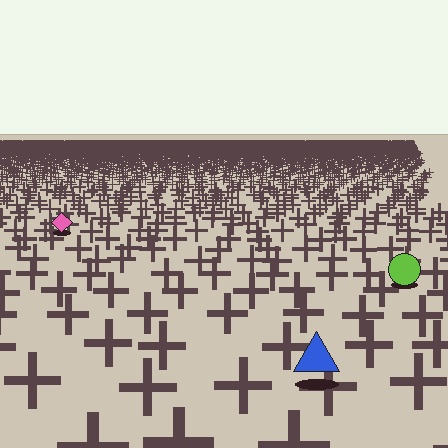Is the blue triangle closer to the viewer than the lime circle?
Yes. The blue triangle is closer — you can tell from the texture gradient: the ground texture is coarser near it.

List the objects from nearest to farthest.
From nearest to farthest: the blue triangle, the lime circle, the pink diamond.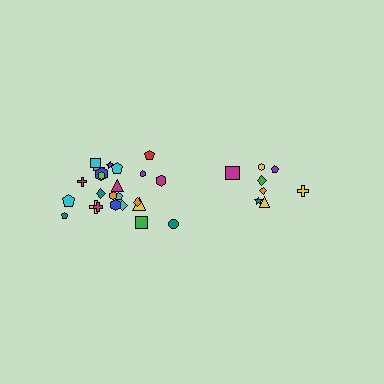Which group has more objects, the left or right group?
The left group.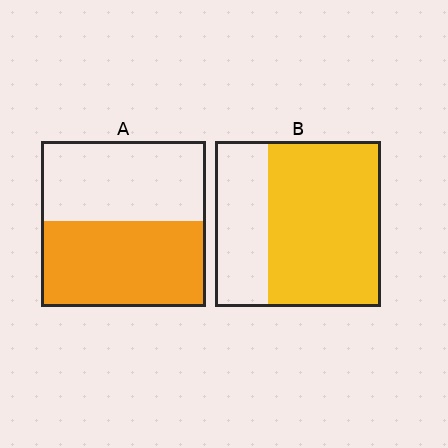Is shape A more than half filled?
Roughly half.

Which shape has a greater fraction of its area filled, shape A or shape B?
Shape B.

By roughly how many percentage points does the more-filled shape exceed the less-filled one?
By roughly 15 percentage points (B over A).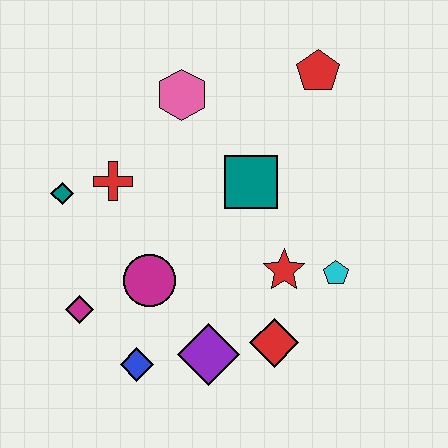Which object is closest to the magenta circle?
The magenta diamond is closest to the magenta circle.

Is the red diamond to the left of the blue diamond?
No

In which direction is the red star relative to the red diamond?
The red star is above the red diamond.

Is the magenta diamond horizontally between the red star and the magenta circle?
No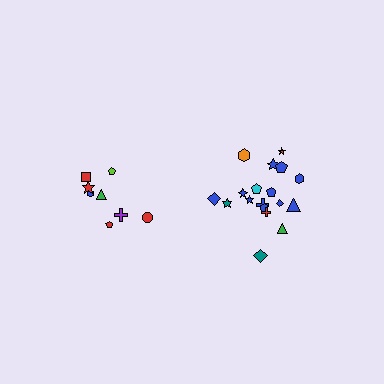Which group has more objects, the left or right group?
The right group.